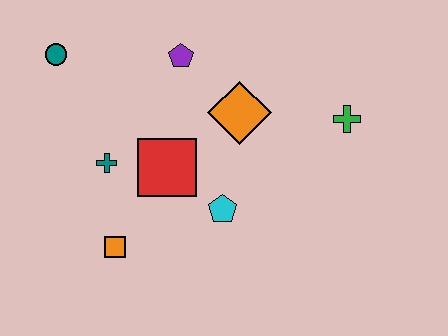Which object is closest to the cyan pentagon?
The red square is closest to the cyan pentagon.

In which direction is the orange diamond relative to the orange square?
The orange diamond is above the orange square.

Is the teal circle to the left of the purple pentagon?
Yes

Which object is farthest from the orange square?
The green cross is farthest from the orange square.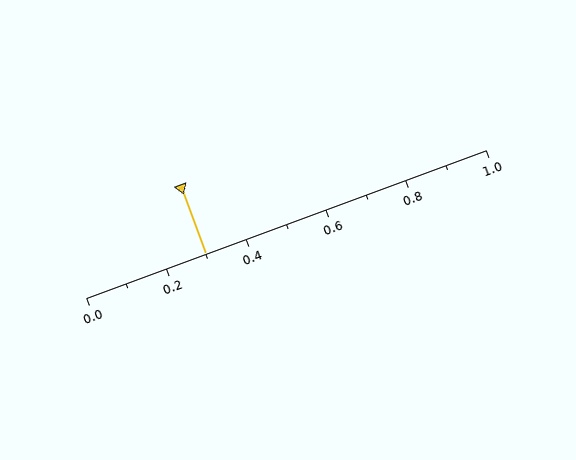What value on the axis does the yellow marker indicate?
The marker indicates approximately 0.3.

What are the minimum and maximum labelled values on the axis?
The axis runs from 0.0 to 1.0.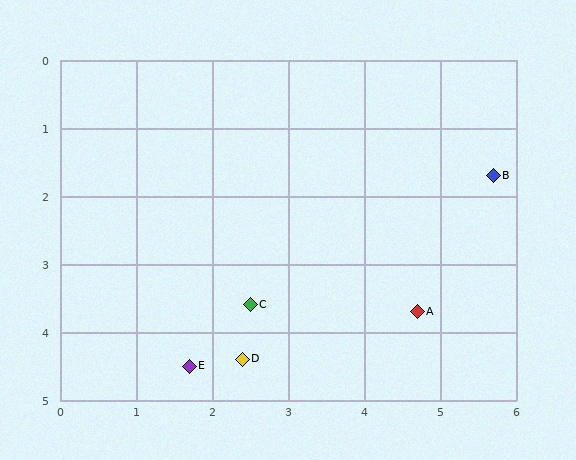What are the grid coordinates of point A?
Point A is at approximately (4.7, 3.7).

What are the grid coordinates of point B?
Point B is at approximately (5.7, 1.7).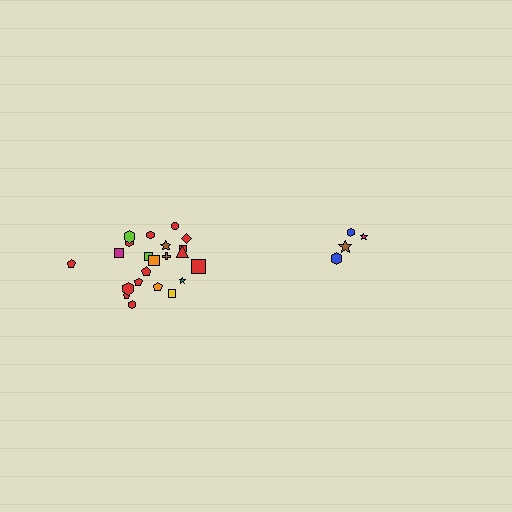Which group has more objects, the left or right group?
The left group.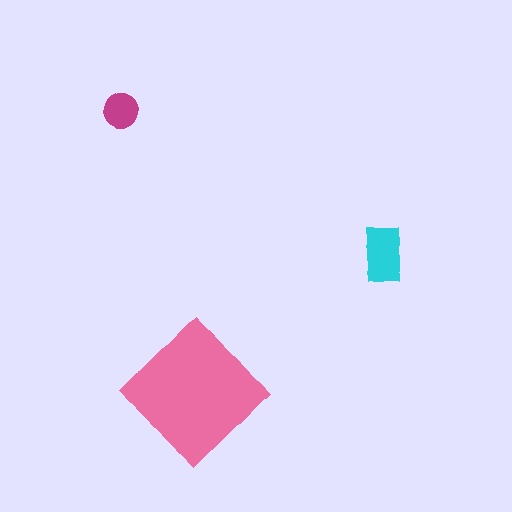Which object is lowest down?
The pink diamond is bottommost.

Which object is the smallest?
The magenta circle.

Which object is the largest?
The pink diamond.